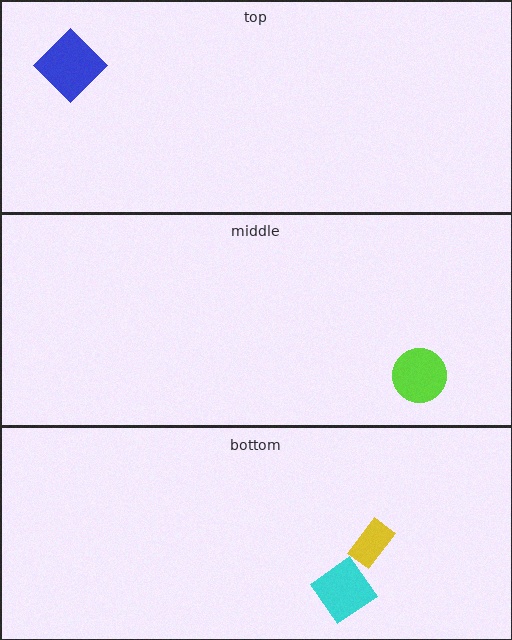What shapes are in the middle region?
The lime circle.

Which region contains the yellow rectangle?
The bottom region.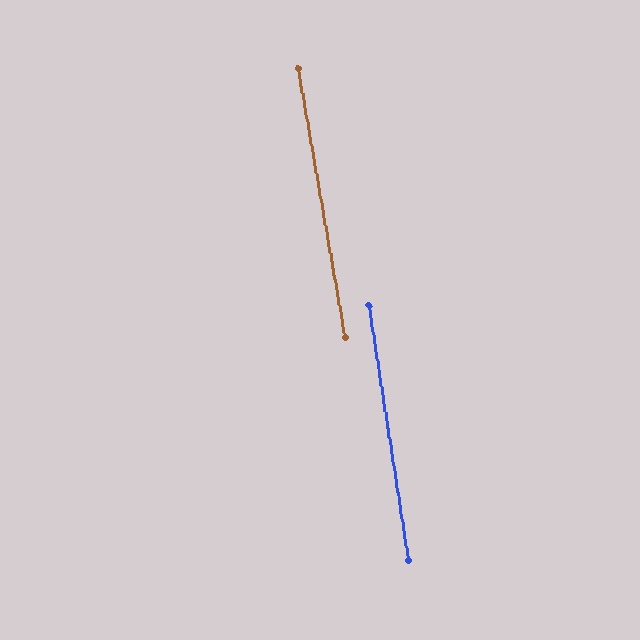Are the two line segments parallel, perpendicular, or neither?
Parallel — their directions differ by only 1.2°.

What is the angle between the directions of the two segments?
Approximately 1 degree.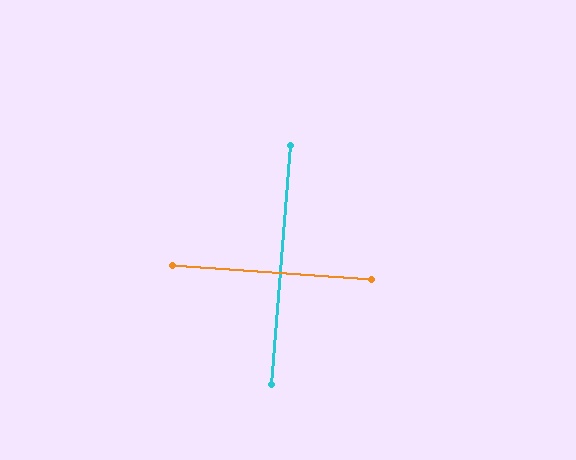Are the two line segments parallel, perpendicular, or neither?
Perpendicular — they meet at approximately 89°.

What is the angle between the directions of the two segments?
Approximately 89 degrees.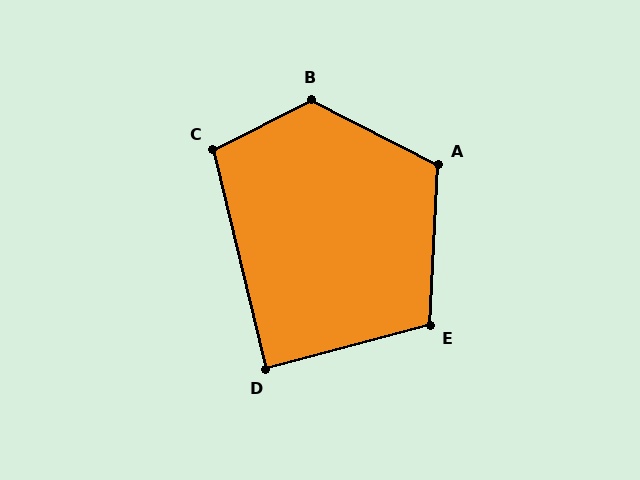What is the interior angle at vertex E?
Approximately 107 degrees (obtuse).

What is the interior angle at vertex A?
Approximately 114 degrees (obtuse).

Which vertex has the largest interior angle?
B, at approximately 126 degrees.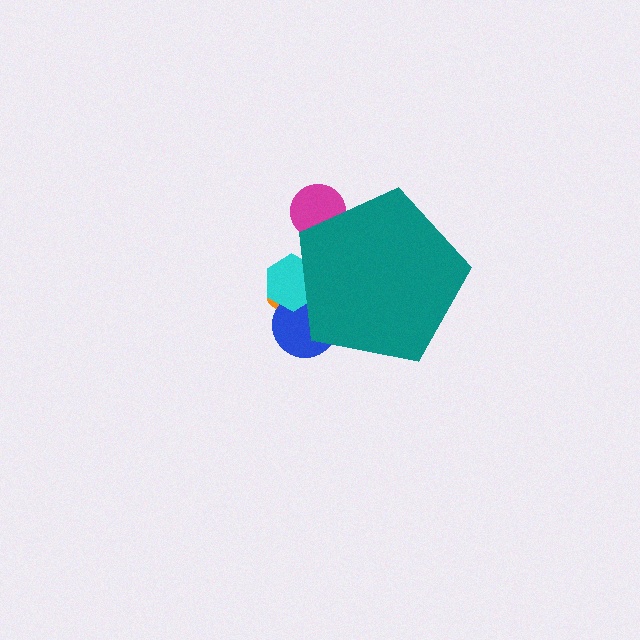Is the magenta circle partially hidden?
Yes, the magenta circle is partially hidden behind the teal pentagon.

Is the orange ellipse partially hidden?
Yes, the orange ellipse is partially hidden behind the teal pentagon.